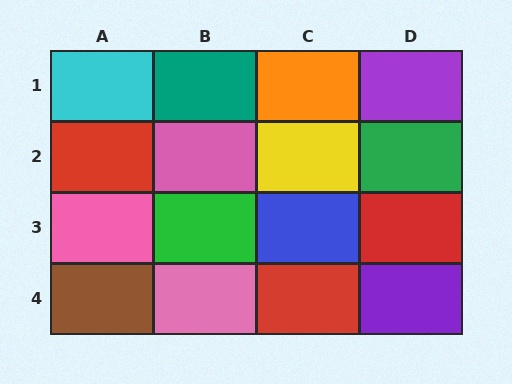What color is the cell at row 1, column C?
Orange.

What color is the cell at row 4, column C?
Red.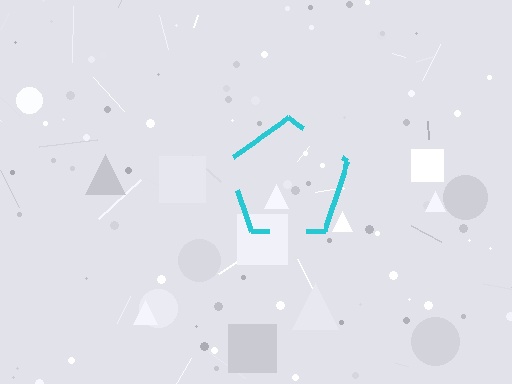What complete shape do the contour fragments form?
The contour fragments form a pentagon.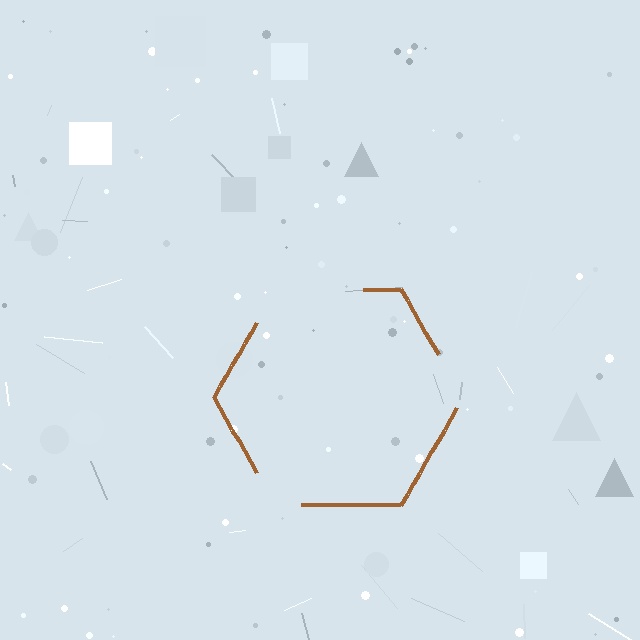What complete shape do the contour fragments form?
The contour fragments form a hexagon.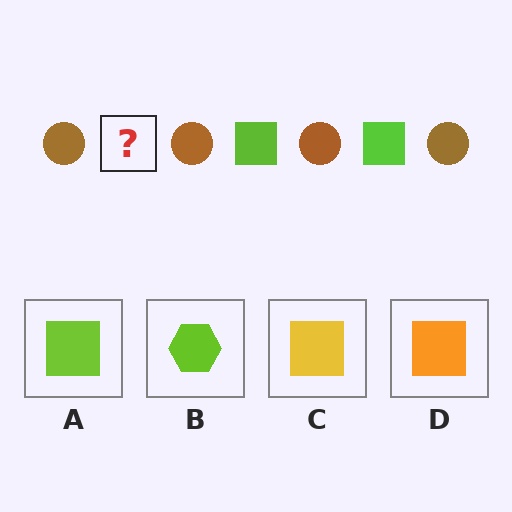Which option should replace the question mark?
Option A.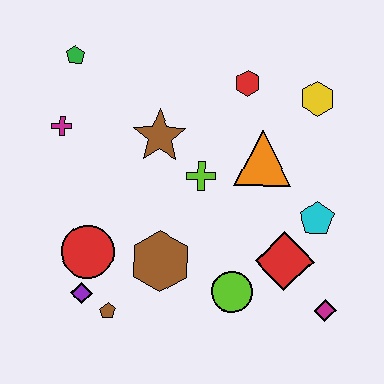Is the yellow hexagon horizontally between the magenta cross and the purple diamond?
No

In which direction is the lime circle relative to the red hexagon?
The lime circle is below the red hexagon.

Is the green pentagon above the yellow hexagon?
Yes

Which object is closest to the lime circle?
The red diamond is closest to the lime circle.